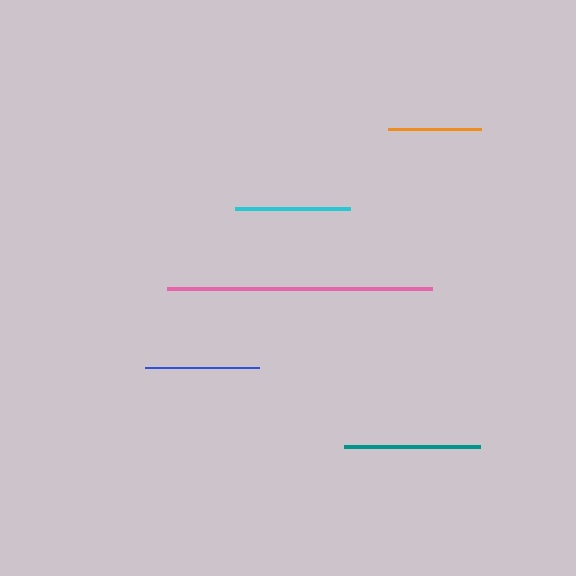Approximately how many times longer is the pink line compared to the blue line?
The pink line is approximately 2.3 times the length of the blue line.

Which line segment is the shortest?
The orange line is the shortest at approximately 93 pixels.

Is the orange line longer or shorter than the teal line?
The teal line is longer than the orange line.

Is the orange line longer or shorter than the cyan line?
The cyan line is longer than the orange line.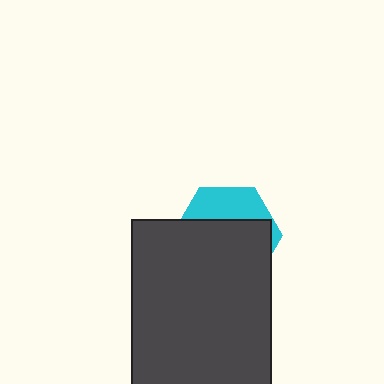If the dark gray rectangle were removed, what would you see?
You would see the complete cyan hexagon.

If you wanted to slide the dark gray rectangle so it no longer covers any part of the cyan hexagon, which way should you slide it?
Slide it down — that is the most direct way to separate the two shapes.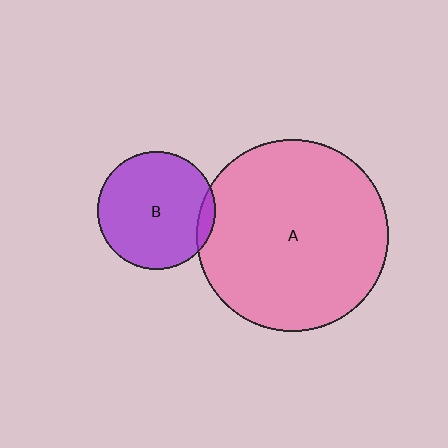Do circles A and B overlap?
Yes.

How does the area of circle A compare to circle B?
Approximately 2.6 times.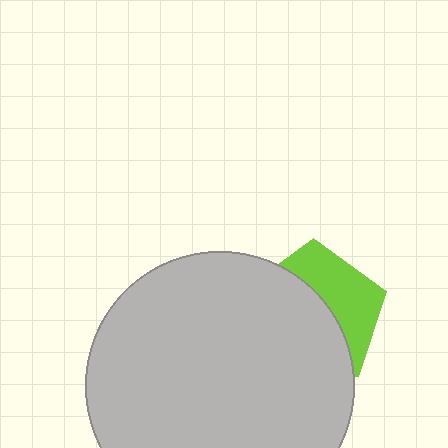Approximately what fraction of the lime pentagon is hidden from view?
Roughly 61% of the lime pentagon is hidden behind the light gray circle.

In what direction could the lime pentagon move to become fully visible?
The lime pentagon could move toward the upper-right. That would shift it out from behind the light gray circle entirely.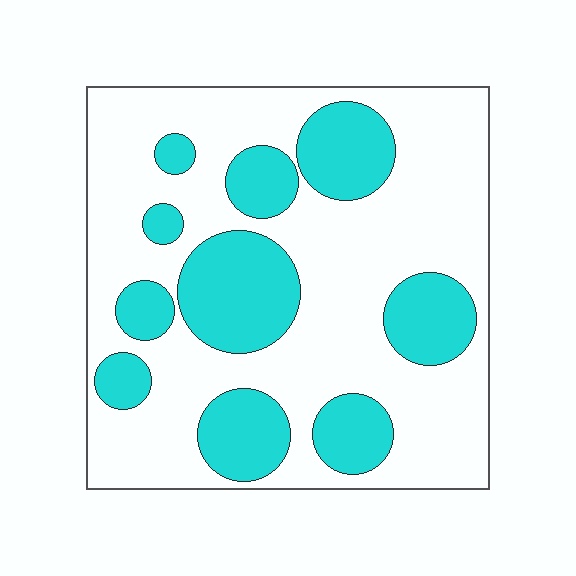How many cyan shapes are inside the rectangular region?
10.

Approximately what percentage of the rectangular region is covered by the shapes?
Approximately 30%.